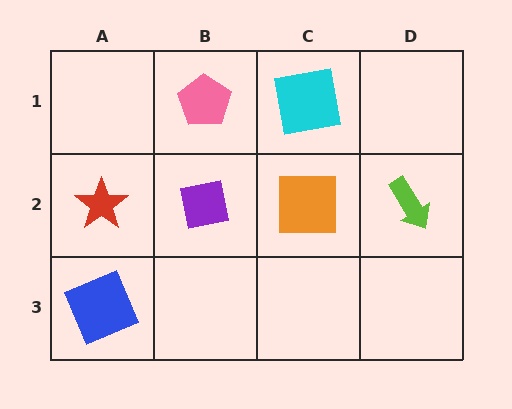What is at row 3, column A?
A blue square.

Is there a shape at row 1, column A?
No, that cell is empty.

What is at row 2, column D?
A lime arrow.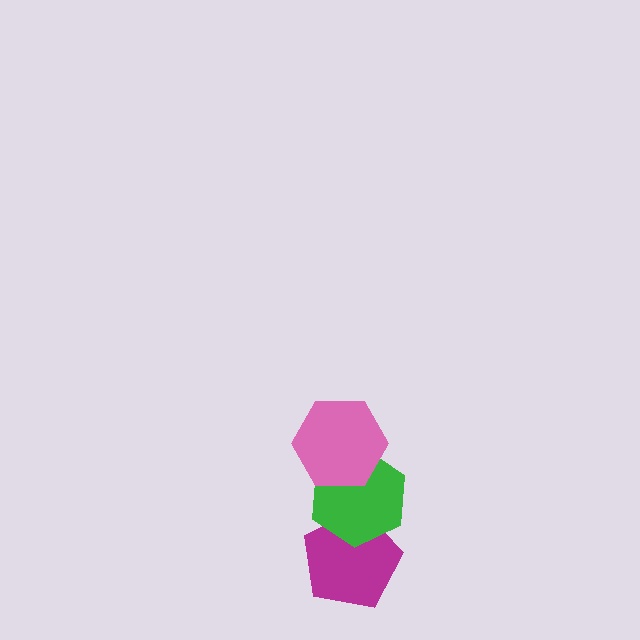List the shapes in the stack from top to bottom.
From top to bottom: the pink hexagon, the green hexagon, the magenta pentagon.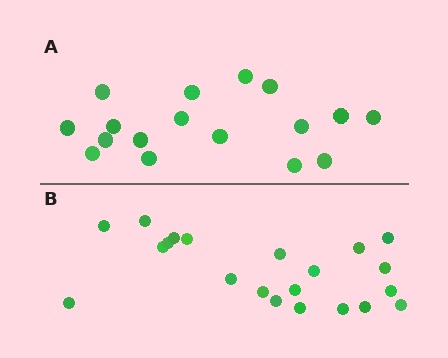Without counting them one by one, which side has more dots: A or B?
Region B (the bottom region) has more dots.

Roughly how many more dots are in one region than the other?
Region B has about 4 more dots than region A.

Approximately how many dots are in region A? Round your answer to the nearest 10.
About 20 dots. (The exact count is 17, which rounds to 20.)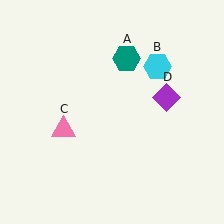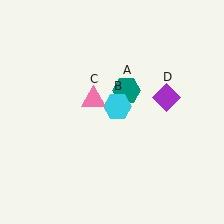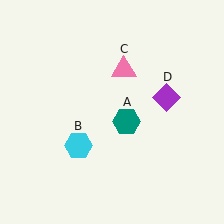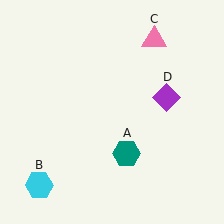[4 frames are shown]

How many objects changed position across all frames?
3 objects changed position: teal hexagon (object A), cyan hexagon (object B), pink triangle (object C).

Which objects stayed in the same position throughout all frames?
Purple diamond (object D) remained stationary.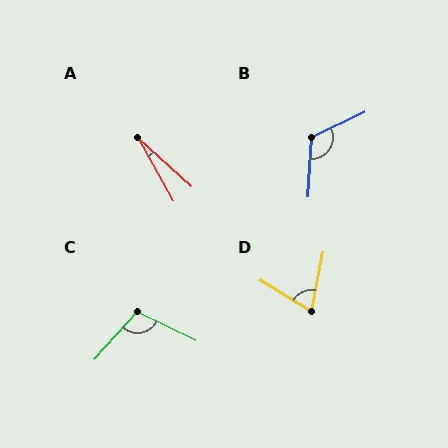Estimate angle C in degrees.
Approximately 106 degrees.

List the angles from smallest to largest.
A (19°), D (69°), C (106°), B (119°).